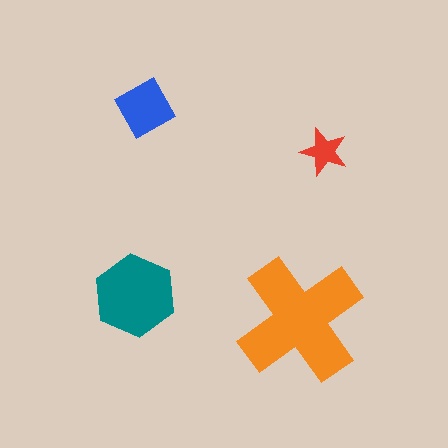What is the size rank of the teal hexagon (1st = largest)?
2nd.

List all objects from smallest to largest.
The red star, the blue diamond, the teal hexagon, the orange cross.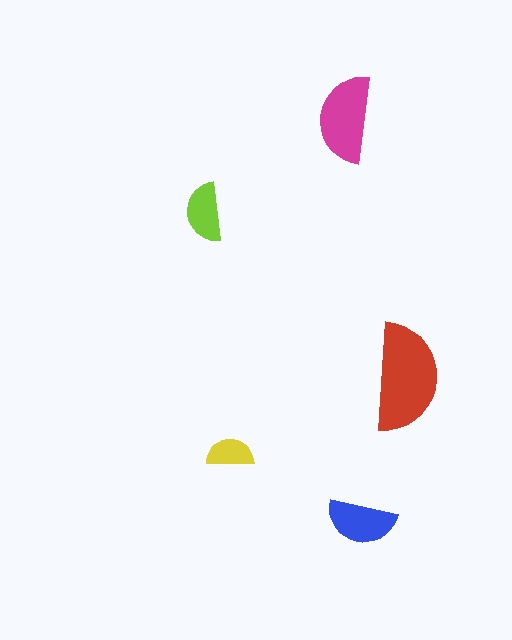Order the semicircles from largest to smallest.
the red one, the magenta one, the blue one, the lime one, the yellow one.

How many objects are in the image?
There are 5 objects in the image.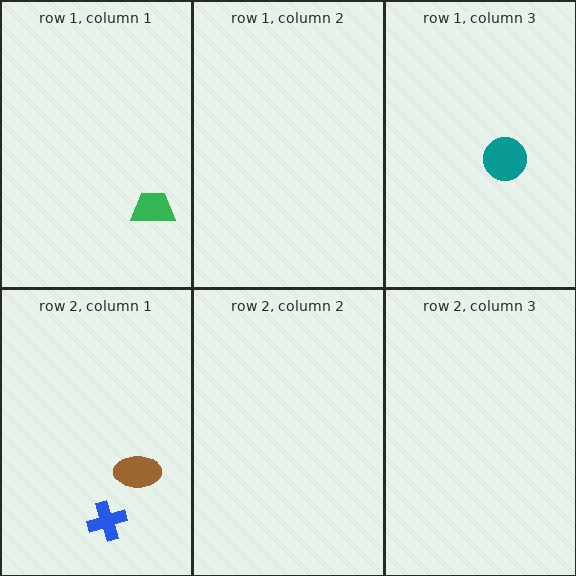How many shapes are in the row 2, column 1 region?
2.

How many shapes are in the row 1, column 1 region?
1.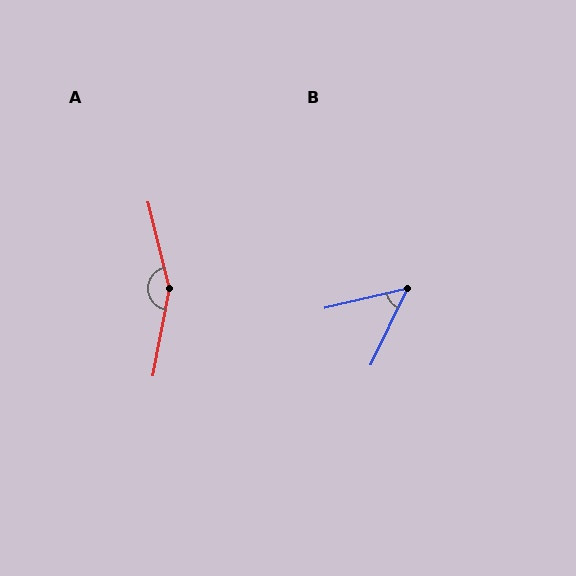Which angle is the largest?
A, at approximately 155 degrees.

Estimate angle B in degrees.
Approximately 52 degrees.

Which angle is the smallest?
B, at approximately 52 degrees.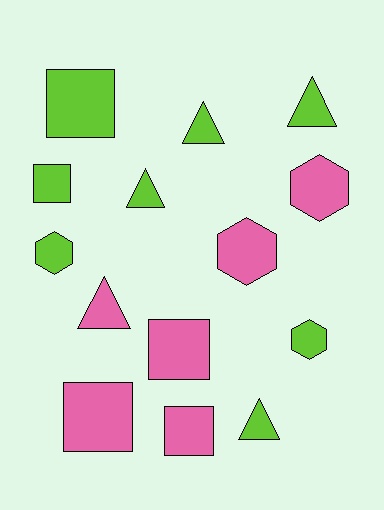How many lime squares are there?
There are 2 lime squares.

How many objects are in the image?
There are 14 objects.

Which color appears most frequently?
Lime, with 8 objects.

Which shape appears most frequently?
Triangle, with 5 objects.